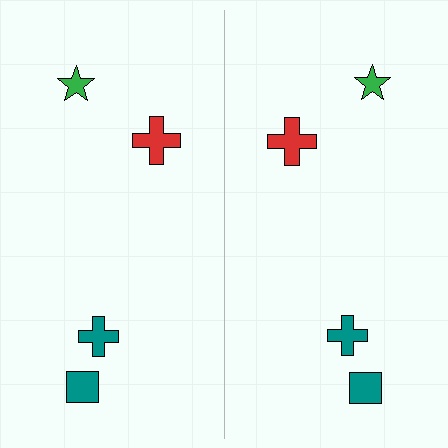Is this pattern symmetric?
Yes, this pattern has bilateral (reflection) symmetry.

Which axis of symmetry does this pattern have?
The pattern has a vertical axis of symmetry running through the center of the image.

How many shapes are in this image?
There are 8 shapes in this image.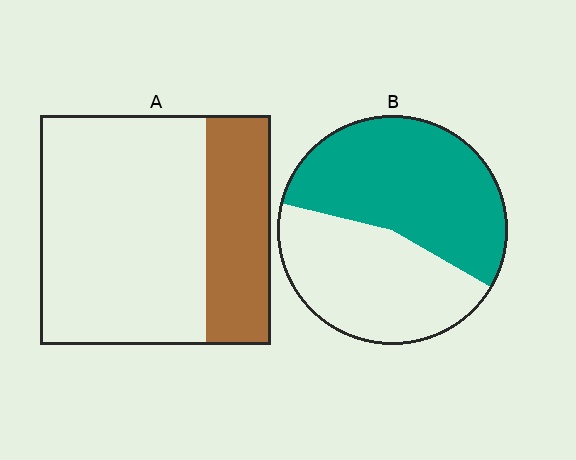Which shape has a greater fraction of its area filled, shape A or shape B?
Shape B.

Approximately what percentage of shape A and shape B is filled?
A is approximately 30% and B is approximately 55%.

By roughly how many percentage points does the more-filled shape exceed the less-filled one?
By roughly 25 percentage points (B over A).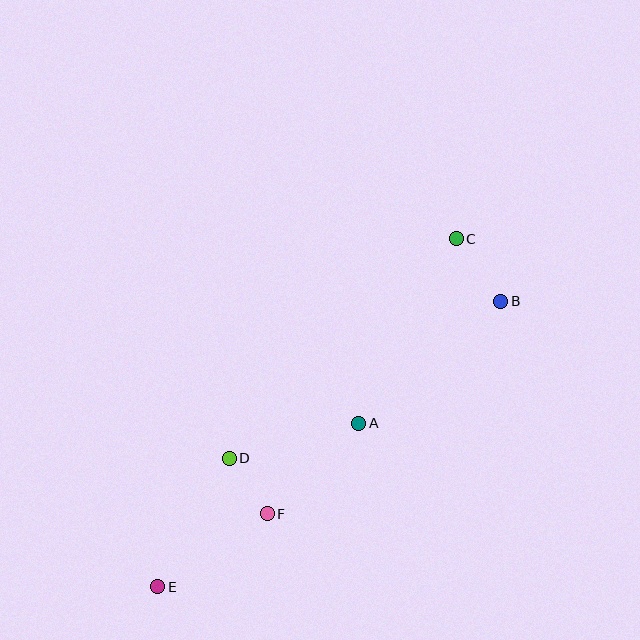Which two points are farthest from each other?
Points C and E are farthest from each other.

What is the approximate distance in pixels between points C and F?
The distance between C and F is approximately 334 pixels.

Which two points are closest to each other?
Points D and F are closest to each other.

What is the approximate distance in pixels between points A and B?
The distance between A and B is approximately 187 pixels.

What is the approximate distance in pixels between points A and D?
The distance between A and D is approximately 134 pixels.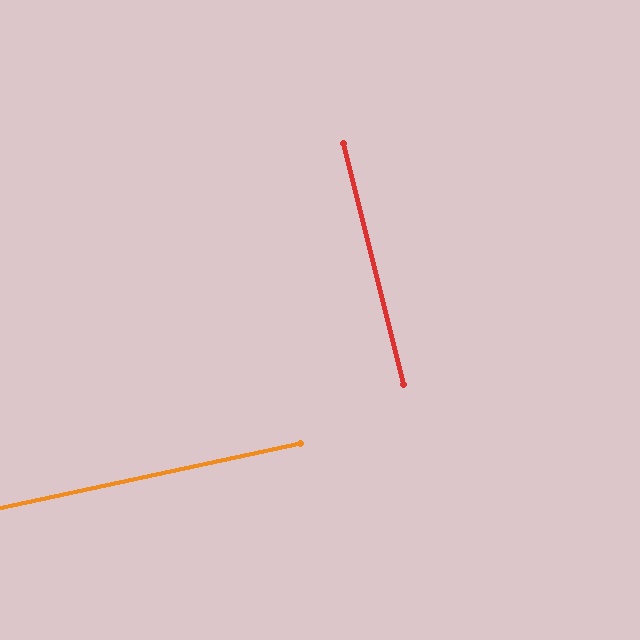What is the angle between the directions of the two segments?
Approximately 88 degrees.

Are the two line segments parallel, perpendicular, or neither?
Perpendicular — they meet at approximately 88°.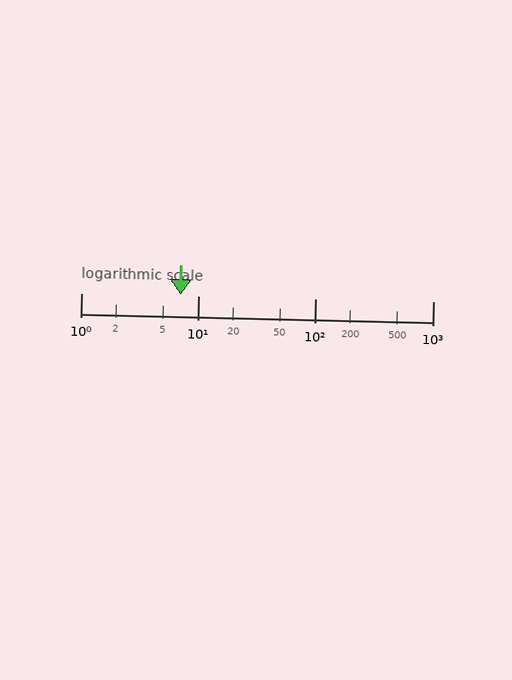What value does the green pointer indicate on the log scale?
The pointer indicates approximately 7.1.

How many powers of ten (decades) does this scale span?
The scale spans 3 decades, from 1 to 1000.